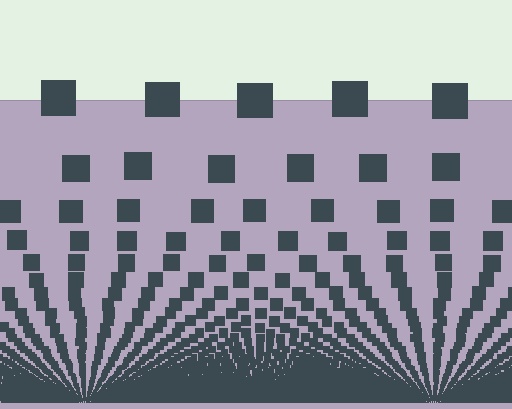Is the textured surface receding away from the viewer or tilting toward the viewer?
The surface appears to tilt toward the viewer. Texture elements get larger and sparser toward the top.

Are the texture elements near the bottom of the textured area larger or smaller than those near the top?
Smaller. The gradient is inverted — elements near the bottom are smaller and denser.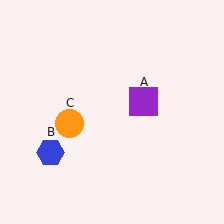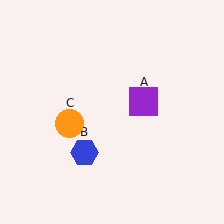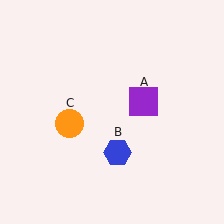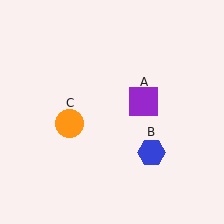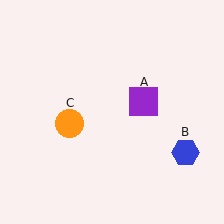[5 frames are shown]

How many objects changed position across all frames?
1 object changed position: blue hexagon (object B).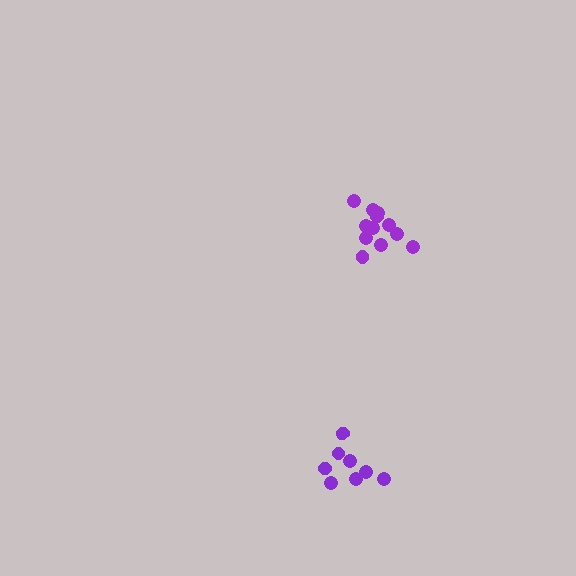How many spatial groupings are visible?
There are 2 spatial groupings.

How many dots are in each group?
Group 1: 8 dots, Group 2: 12 dots (20 total).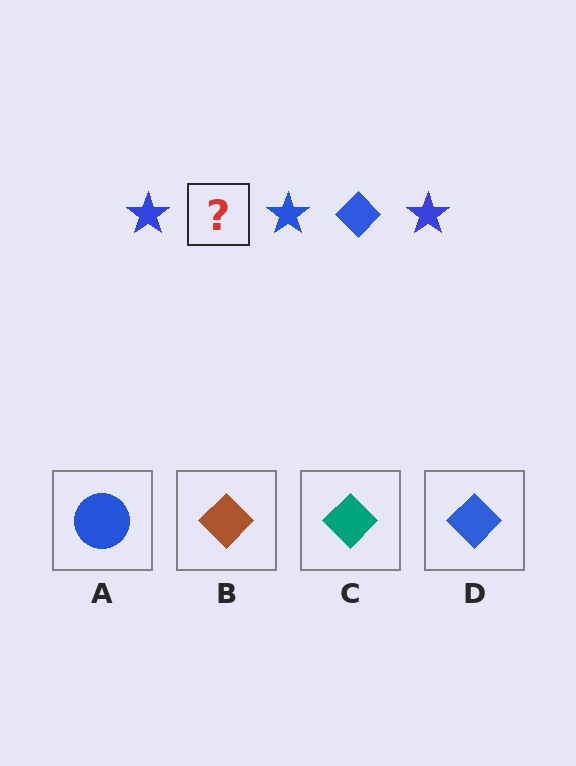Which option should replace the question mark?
Option D.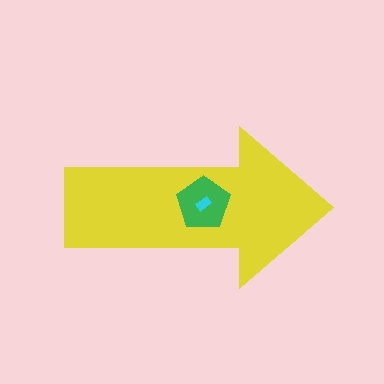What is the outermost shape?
The yellow arrow.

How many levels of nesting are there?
3.